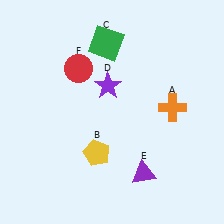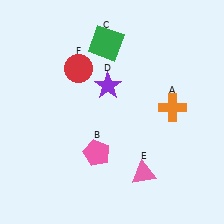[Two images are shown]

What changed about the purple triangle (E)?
In Image 1, E is purple. In Image 2, it changed to pink.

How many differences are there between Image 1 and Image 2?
There are 2 differences between the two images.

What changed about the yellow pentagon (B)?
In Image 1, B is yellow. In Image 2, it changed to pink.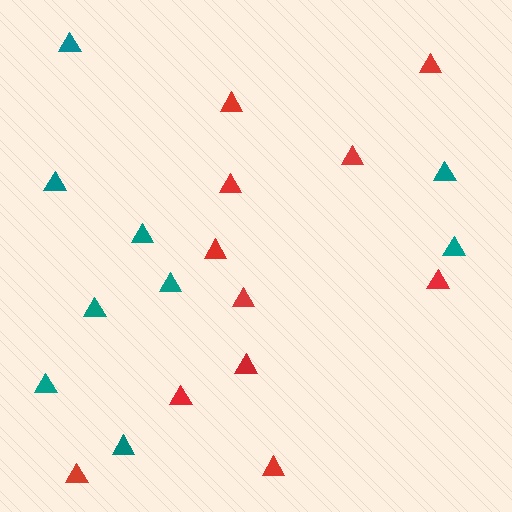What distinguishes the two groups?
There are 2 groups: one group of red triangles (11) and one group of teal triangles (9).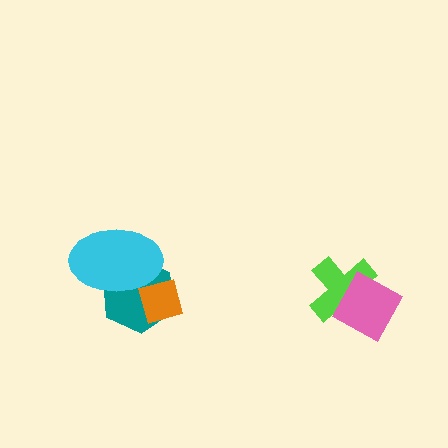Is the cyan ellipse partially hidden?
No, no other shape covers it.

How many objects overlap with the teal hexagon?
2 objects overlap with the teal hexagon.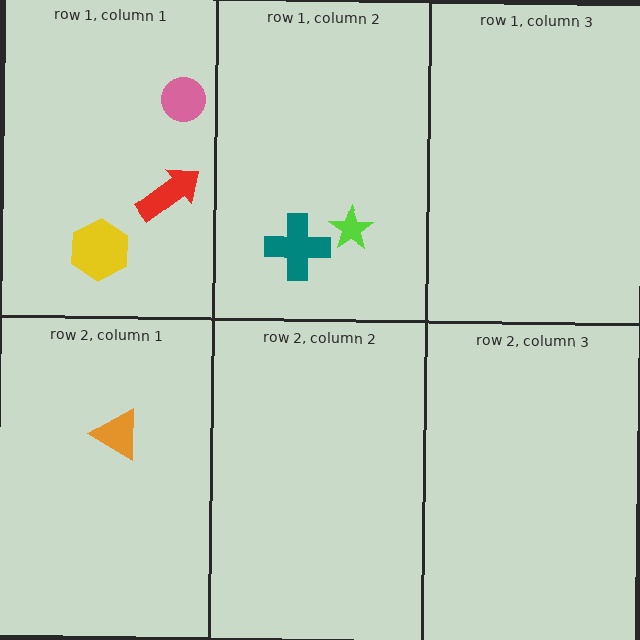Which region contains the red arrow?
The row 1, column 1 region.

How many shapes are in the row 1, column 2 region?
2.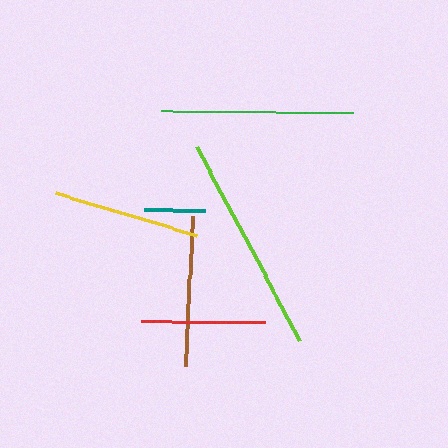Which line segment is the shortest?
The teal line is the shortest at approximately 61 pixels.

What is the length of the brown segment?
The brown segment is approximately 150 pixels long.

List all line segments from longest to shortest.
From longest to shortest: lime, green, brown, yellow, red, teal.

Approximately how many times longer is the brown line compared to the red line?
The brown line is approximately 1.2 times the length of the red line.